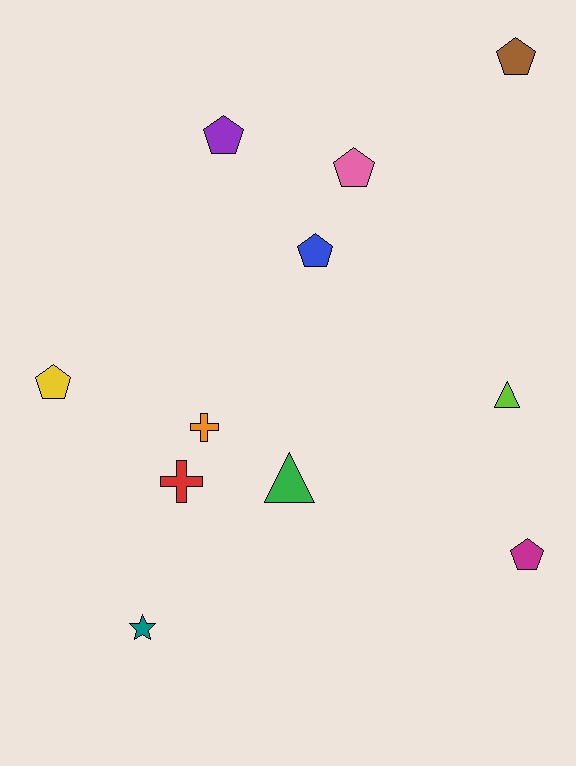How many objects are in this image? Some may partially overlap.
There are 11 objects.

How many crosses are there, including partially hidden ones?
There are 2 crosses.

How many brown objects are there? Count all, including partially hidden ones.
There is 1 brown object.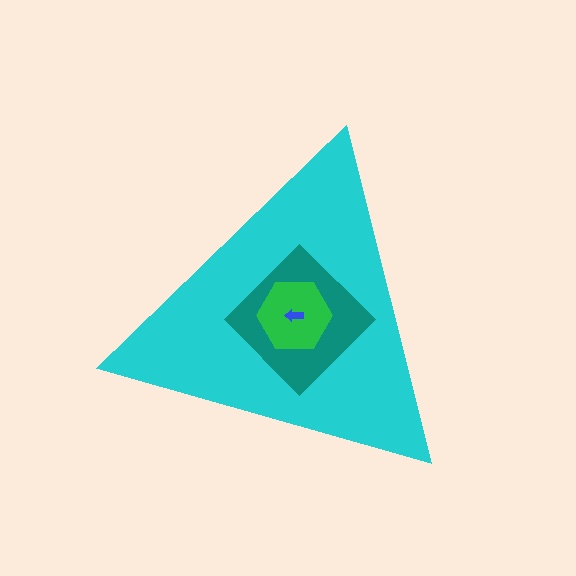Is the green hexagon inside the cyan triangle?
Yes.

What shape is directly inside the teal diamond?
The green hexagon.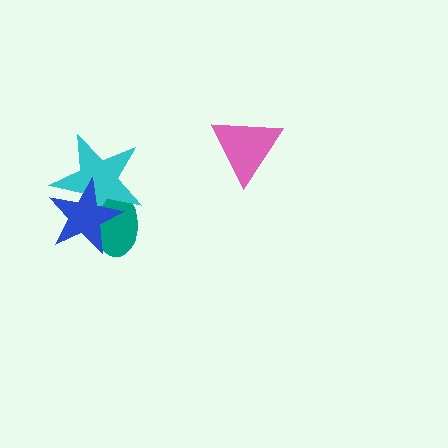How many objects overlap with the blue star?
2 objects overlap with the blue star.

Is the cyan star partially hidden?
Yes, it is partially covered by another shape.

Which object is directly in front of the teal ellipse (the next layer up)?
The cyan star is directly in front of the teal ellipse.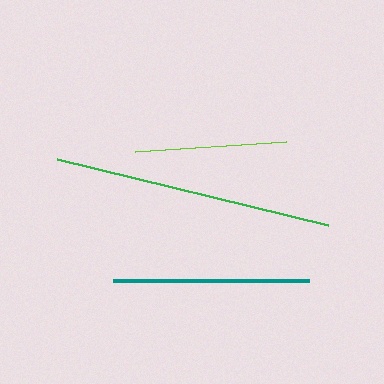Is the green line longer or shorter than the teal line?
The green line is longer than the teal line.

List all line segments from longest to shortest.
From longest to shortest: green, teal, lime.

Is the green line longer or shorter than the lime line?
The green line is longer than the lime line.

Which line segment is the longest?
The green line is the longest at approximately 278 pixels.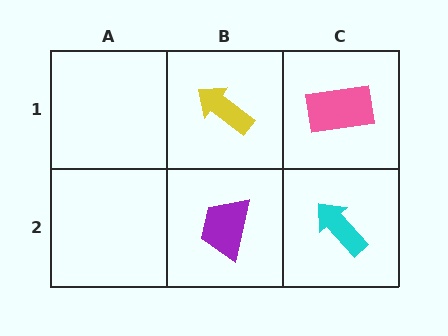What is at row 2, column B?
A purple trapezoid.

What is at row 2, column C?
A cyan arrow.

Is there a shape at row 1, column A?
No, that cell is empty.